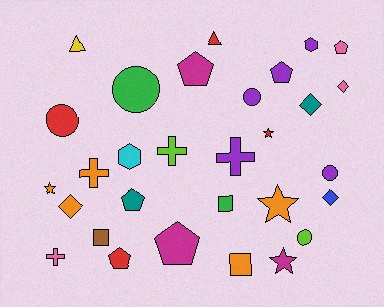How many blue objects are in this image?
There is 1 blue object.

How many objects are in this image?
There are 30 objects.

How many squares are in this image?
There are 3 squares.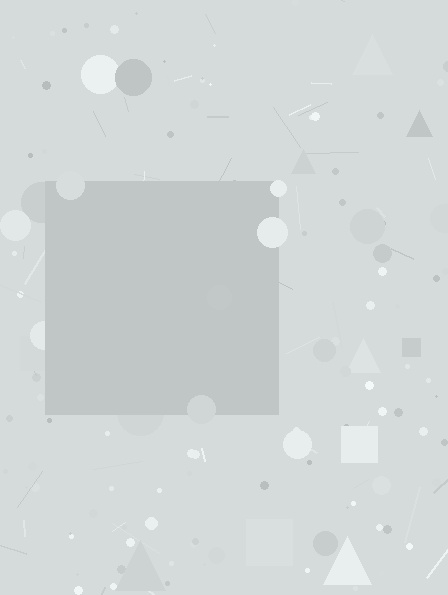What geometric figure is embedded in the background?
A square is embedded in the background.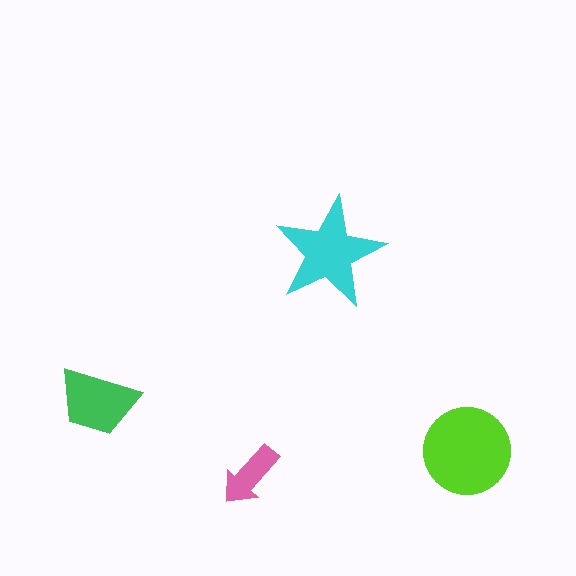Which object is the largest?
The lime circle.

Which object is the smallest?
The pink arrow.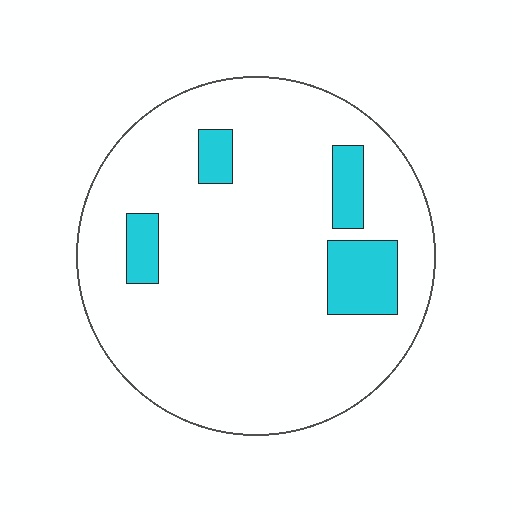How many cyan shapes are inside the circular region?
4.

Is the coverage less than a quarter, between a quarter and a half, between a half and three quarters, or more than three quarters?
Less than a quarter.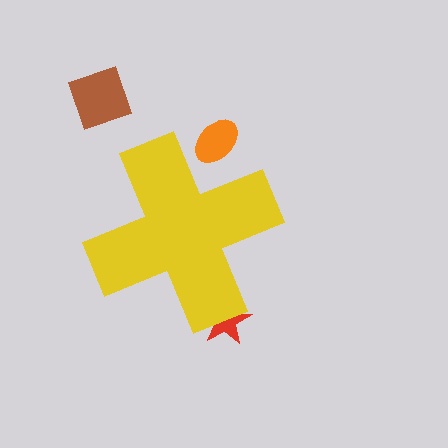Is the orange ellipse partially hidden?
Yes, the orange ellipse is partially hidden behind the yellow cross.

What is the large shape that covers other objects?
A yellow cross.